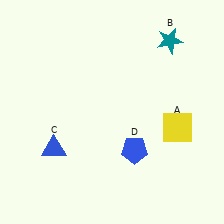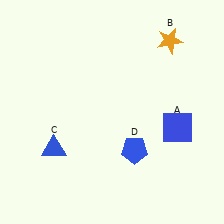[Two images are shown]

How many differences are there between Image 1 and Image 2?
There are 2 differences between the two images.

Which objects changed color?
A changed from yellow to blue. B changed from teal to orange.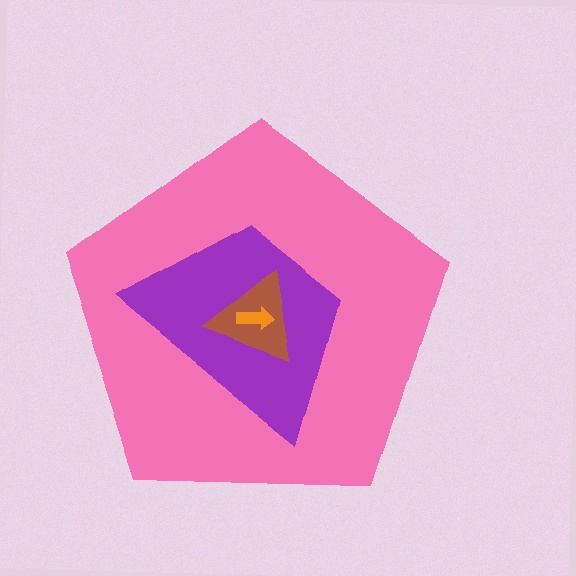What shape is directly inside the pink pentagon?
The purple trapezoid.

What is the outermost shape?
The pink pentagon.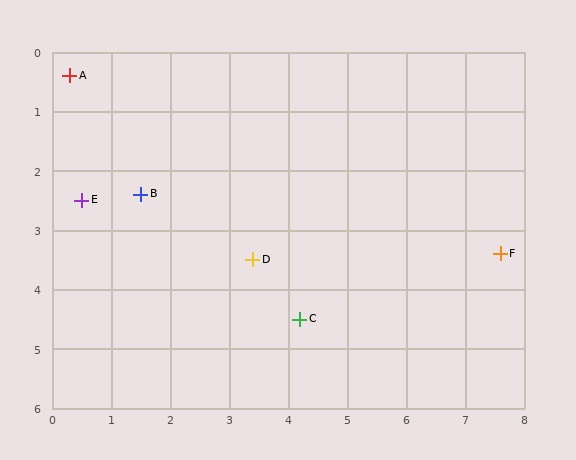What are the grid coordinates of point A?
Point A is at approximately (0.3, 0.4).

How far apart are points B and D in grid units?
Points B and D are about 2.2 grid units apart.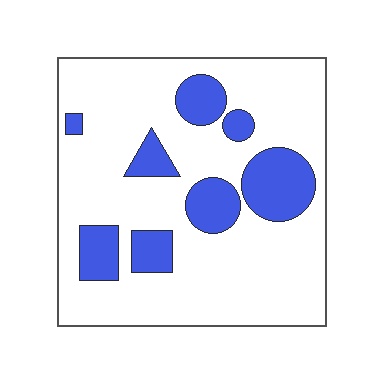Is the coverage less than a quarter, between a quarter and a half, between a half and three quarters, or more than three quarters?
Less than a quarter.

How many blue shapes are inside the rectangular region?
8.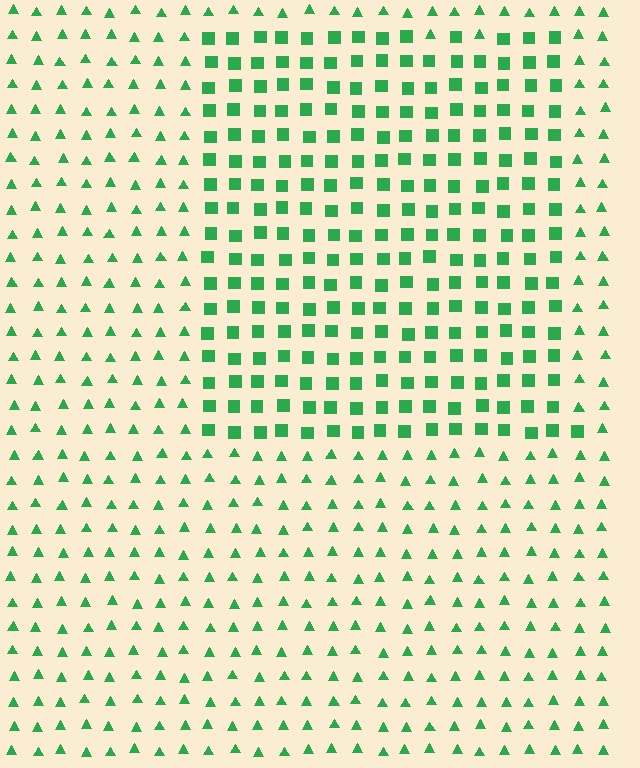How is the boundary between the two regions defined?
The boundary is defined by a change in element shape: squares inside vs. triangles outside. All elements share the same color and spacing.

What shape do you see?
I see a rectangle.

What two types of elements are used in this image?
The image uses squares inside the rectangle region and triangles outside it.